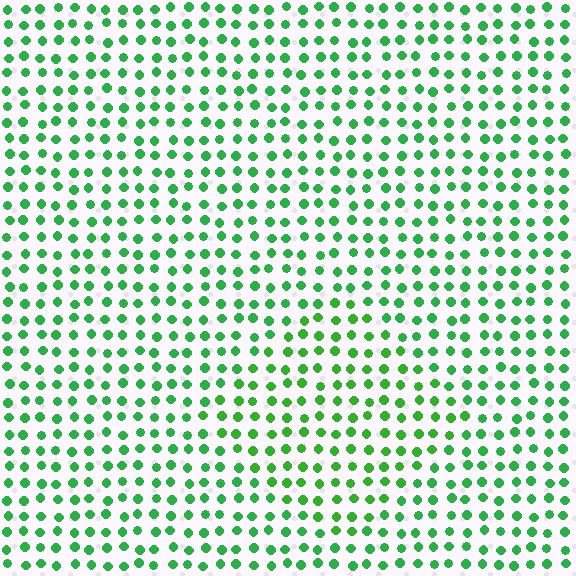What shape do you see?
I see a diamond.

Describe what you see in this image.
The image is filled with small green elements in a uniform arrangement. A diamond-shaped region is visible where the elements are tinted to a slightly different hue, forming a subtle color boundary.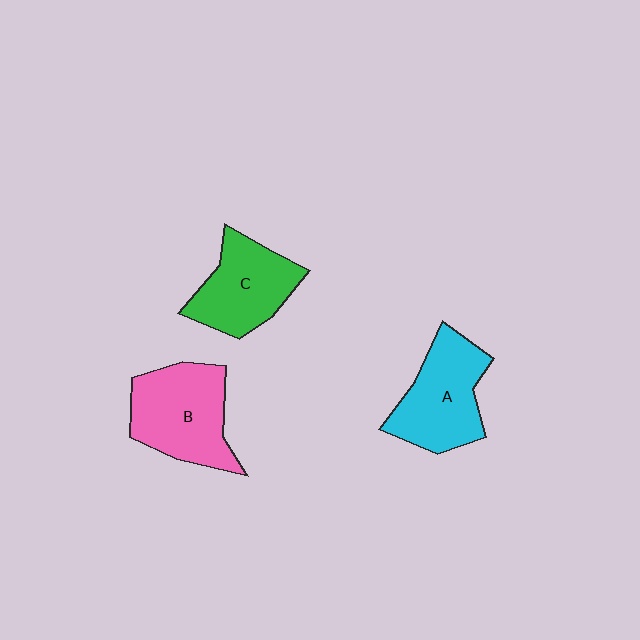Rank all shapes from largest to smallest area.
From largest to smallest: B (pink), A (cyan), C (green).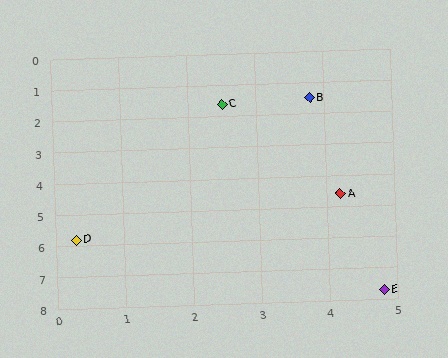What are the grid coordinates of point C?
Point C is at approximately (2.5, 1.6).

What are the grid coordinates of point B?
Point B is at approximately (3.8, 1.5).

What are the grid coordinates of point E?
Point E is at approximately (4.8, 7.7).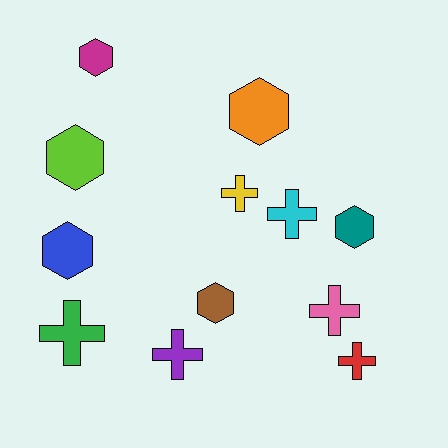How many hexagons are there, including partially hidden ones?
There are 6 hexagons.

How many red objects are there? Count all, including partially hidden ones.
There is 1 red object.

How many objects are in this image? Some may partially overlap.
There are 12 objects.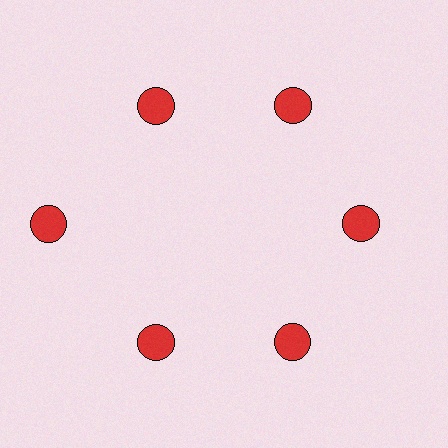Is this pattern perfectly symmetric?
No. The 6 red circles are arranged in a ring, but one element near the 9 o'clock position is pushed outward from the center, breaking the 6-fold rotational symmetry.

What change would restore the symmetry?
The symmetry would be restored by moving it inward, back onto the ring so that all 6 circles sit at equal angles and equal distance from the center.